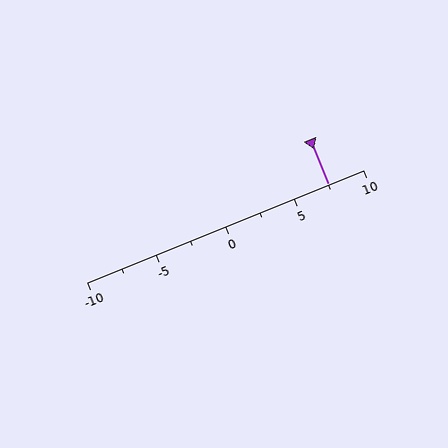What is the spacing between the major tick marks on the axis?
The major ticks are spaced 5 apart.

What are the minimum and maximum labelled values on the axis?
The axis runs from -10 to 10.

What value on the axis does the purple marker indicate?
The marker indicates approximately 7.5.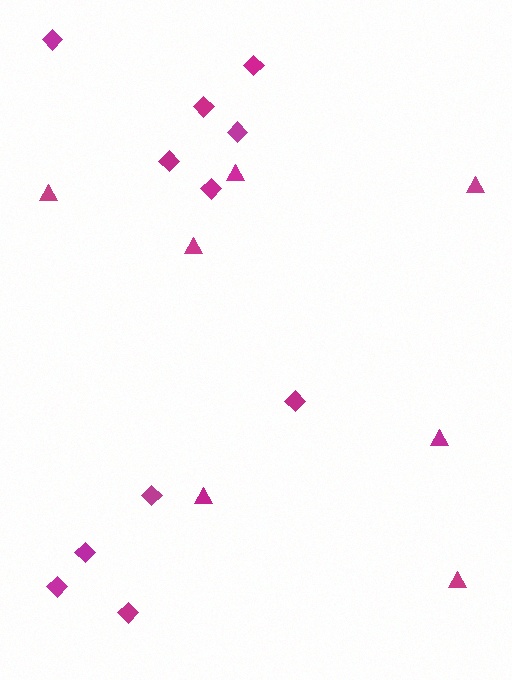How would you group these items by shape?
There are 2 groups: one group of diamonds (11) and one group of triangles (7).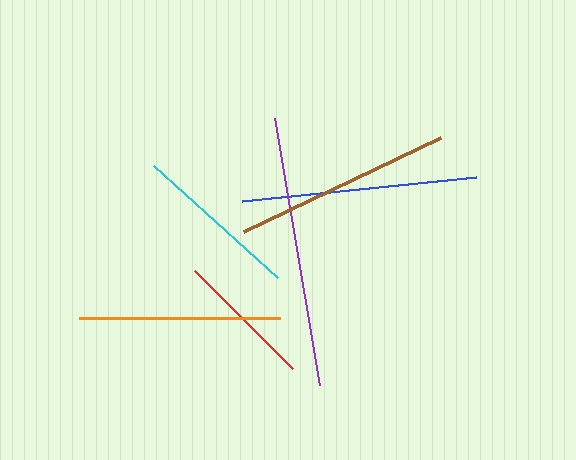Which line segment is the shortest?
The red line is the shortest at approximately 139 pixels.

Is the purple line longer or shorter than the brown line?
The purple line is longer than the brown line.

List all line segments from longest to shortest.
From longest to shortest: purple, blue, brown, orange, cyan, red.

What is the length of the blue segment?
The blue segment is approximately 234 pixels long.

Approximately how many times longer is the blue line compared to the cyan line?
The blue line is approximately 1.4 times the length of the cyan line.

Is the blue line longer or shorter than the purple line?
The purple line is longer than the blue line.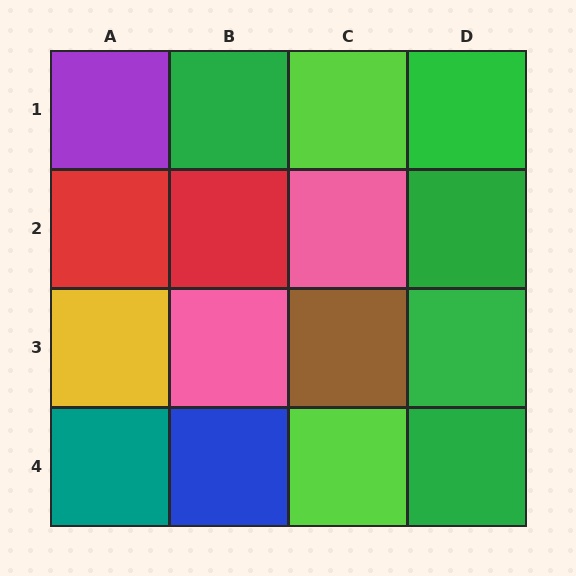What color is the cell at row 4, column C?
Lime.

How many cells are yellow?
1 cell is yellow.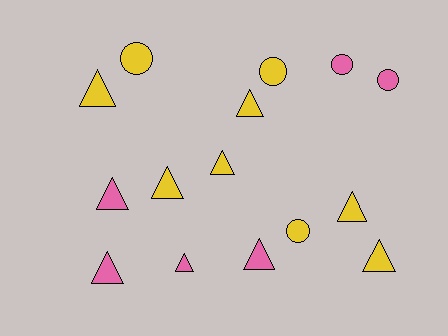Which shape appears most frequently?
Triangle, with 10 objects.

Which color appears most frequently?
Yellow, with 9 objects.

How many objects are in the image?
There are 15 objects.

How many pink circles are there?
There are 2 pink circles.